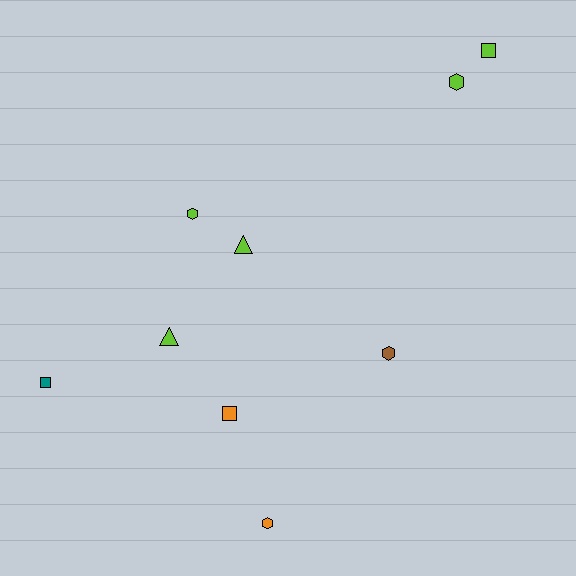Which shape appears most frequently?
Hexagon, with 4 objects.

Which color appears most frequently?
Lime, with 5 objects.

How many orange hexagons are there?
There is 1 orange hexagon.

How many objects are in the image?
There are 9 objects.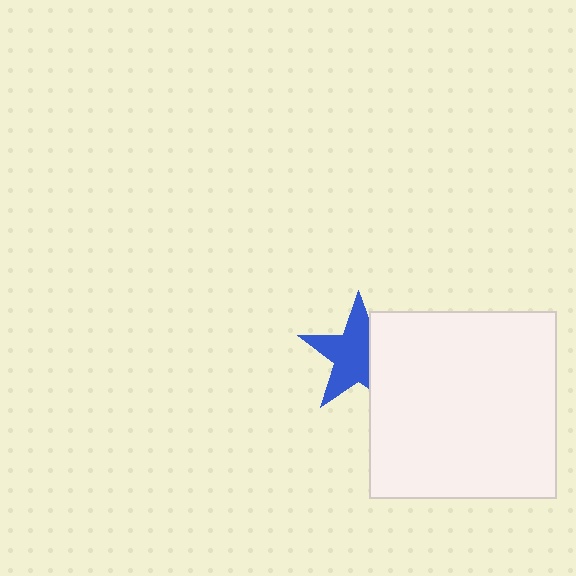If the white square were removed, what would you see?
You would see the complete blue star.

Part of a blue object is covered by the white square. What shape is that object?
It is a star.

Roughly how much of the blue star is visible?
Most of it is visible (roughly 67%).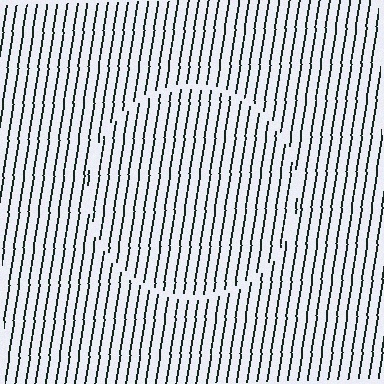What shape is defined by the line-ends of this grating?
An illusory circle. The interior of the shape contains the same grating, shifted by half a period — the contour is defined by the phase discontinuity where line-ends from the inner and outer gratings abut.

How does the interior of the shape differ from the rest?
The interior of the shape contains the same grating, shifted by half a period — the contour is defined by the phase discontinuity where line-ends from the inner and outer gratings abut.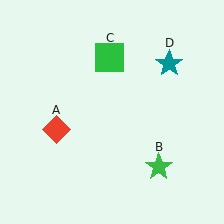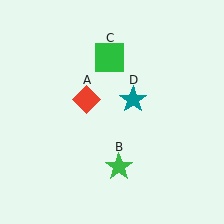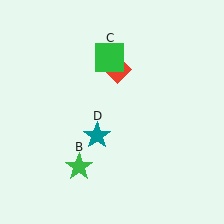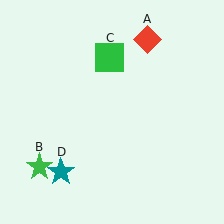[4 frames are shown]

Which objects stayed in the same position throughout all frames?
Green square (object C) remained stationary.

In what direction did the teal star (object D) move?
The teal star (object D) moved down and to the left.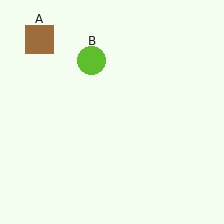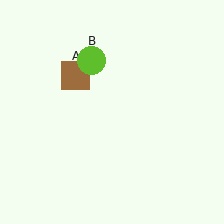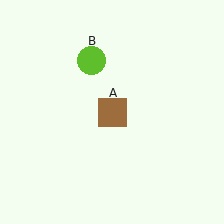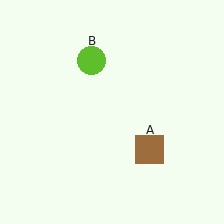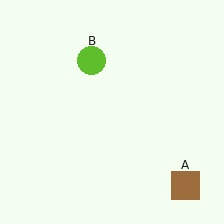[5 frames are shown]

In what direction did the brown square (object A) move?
The brown square (object A) moved down and to the right.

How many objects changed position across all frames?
1 object changed position: brown square (object A).